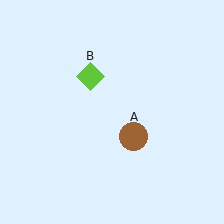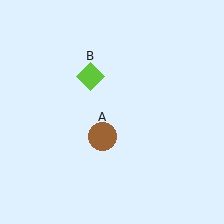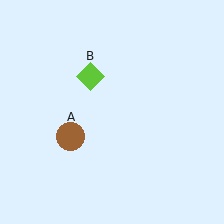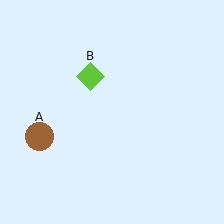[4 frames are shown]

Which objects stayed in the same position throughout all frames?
Lime diamond (object B) remained stationary.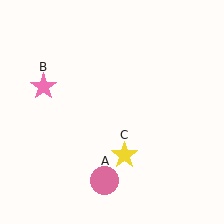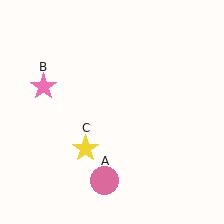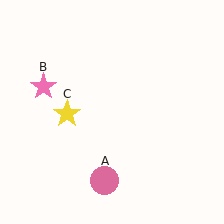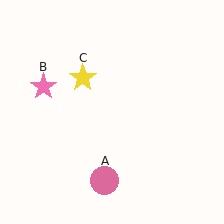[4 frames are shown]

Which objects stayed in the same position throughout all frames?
Pink circle (object A) and pink star (object B) remained stationary.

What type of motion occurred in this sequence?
The yellow star (object C) rotated clockwise around the center of the scene.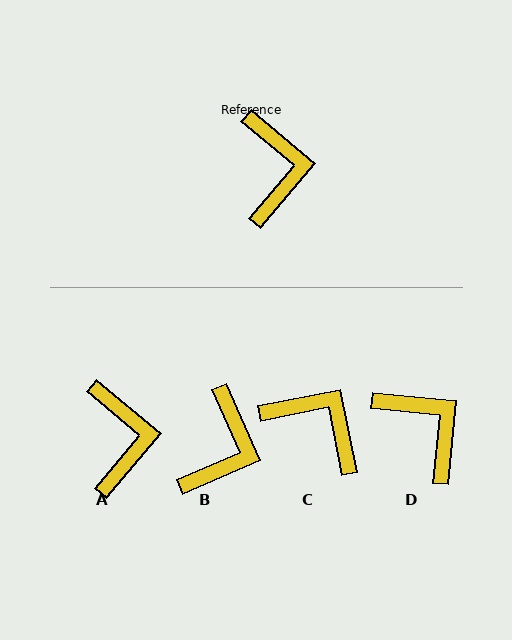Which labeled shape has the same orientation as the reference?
A.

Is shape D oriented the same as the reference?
No, it is off by about 35 degrees.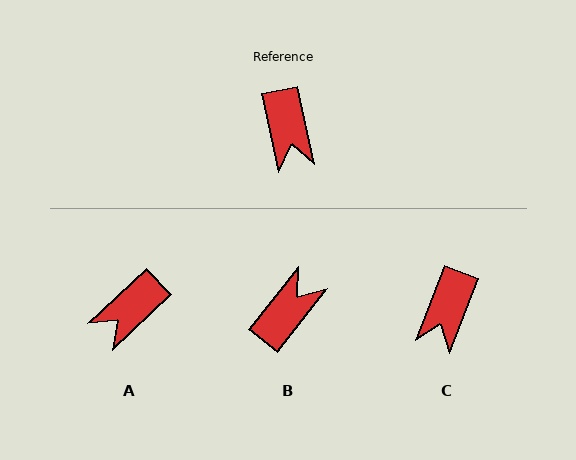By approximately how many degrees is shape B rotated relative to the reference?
Approximately 130 degrees counter-clockwise.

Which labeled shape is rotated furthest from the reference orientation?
B, about 130 degrees away.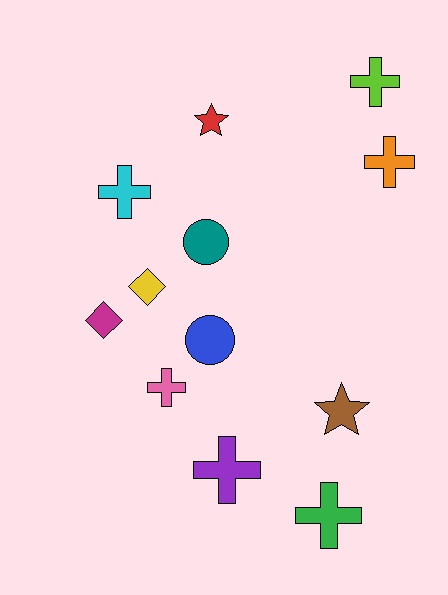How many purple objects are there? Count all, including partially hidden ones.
There is 1 purple object.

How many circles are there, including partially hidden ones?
There are 2 circles.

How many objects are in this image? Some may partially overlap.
There are 12 objects.